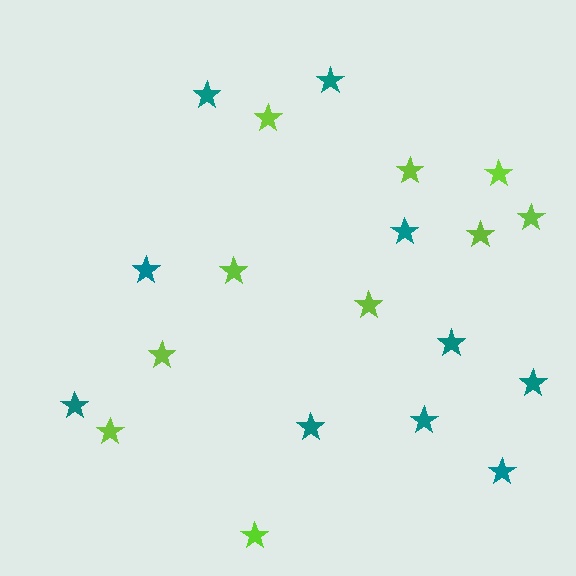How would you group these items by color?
There are 2 groups: one group of teal stars (10) and one group of lime stars (10).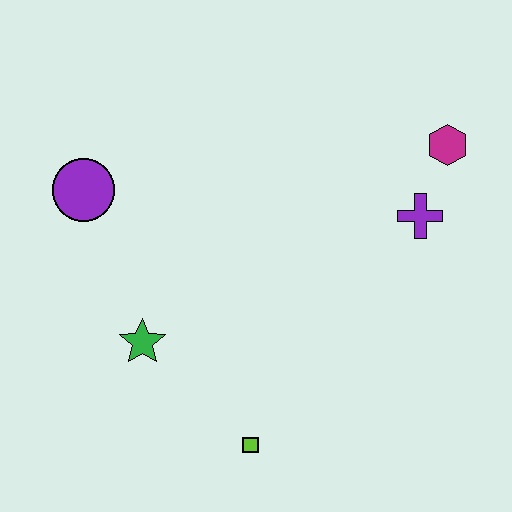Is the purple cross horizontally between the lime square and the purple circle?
No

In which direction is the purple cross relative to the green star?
The purple cross is to the right of the green star.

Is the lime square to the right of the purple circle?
Yes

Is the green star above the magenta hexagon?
No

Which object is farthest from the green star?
The magenta hexagon is farthest from the green star.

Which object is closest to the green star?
The lime square is closest to the green star.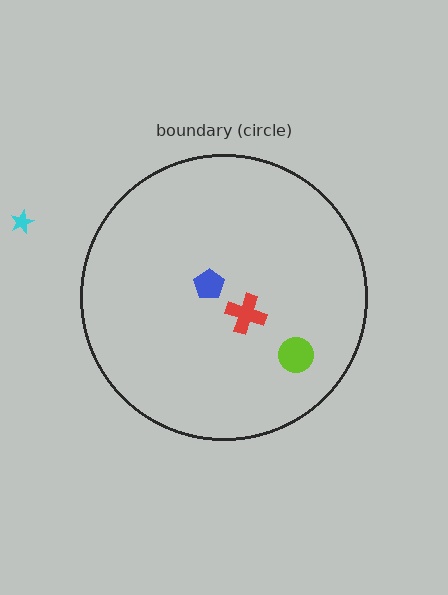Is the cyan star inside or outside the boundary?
Outside.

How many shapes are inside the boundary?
3 inside, 1 outside.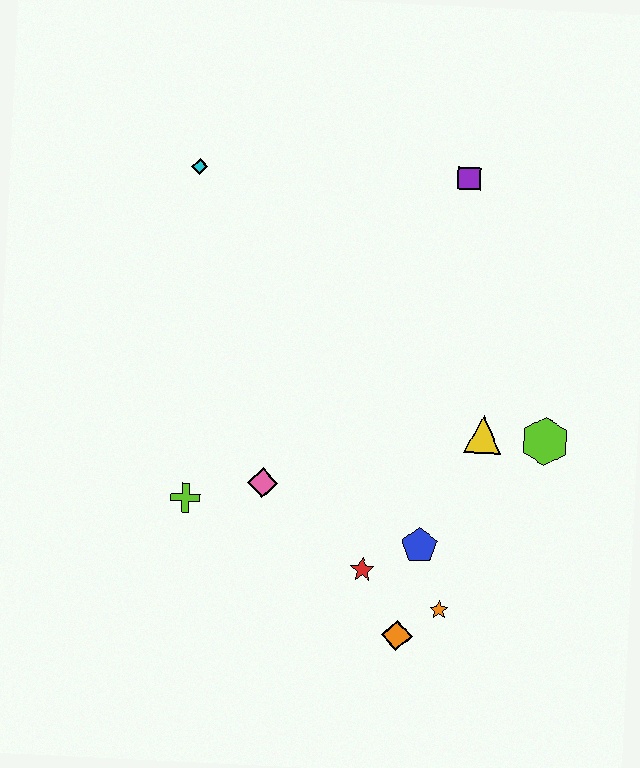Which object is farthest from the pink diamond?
The purple square is farthest from the pink diamond.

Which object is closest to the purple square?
The yellow triangle is closest to the purple square.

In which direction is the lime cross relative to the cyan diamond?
The lime cross is below the cyan diamond.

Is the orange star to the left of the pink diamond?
No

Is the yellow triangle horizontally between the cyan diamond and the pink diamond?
No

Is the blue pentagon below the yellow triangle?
Yes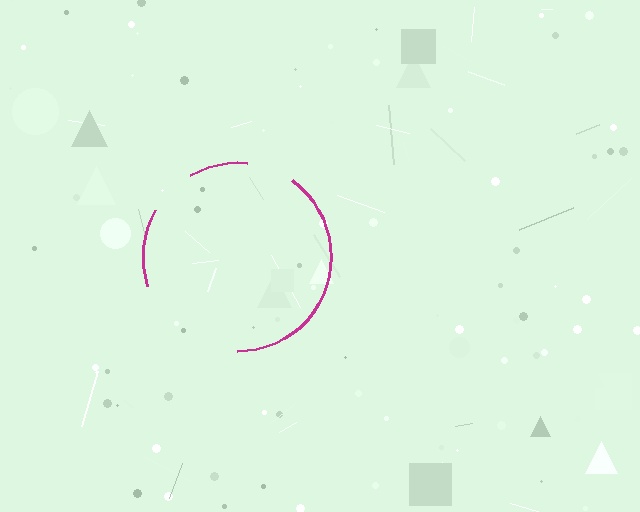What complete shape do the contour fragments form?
The contour fragments form a circle.